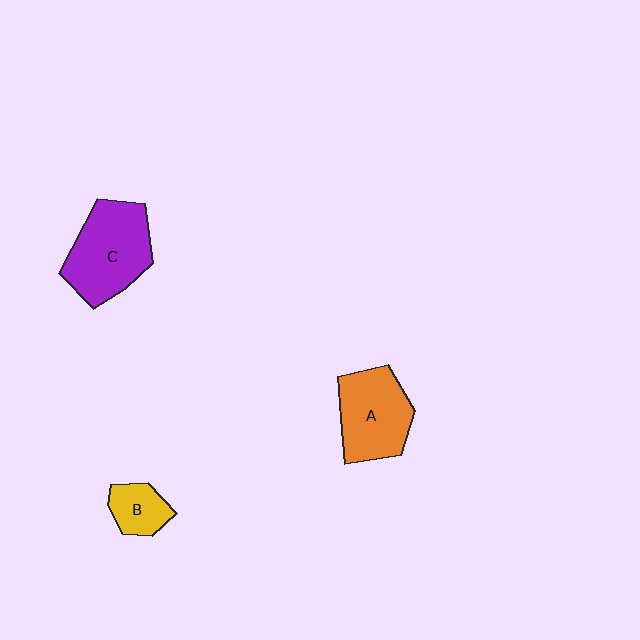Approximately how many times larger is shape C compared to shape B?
Approximately 2.5 times.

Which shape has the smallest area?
Shape B (yellow).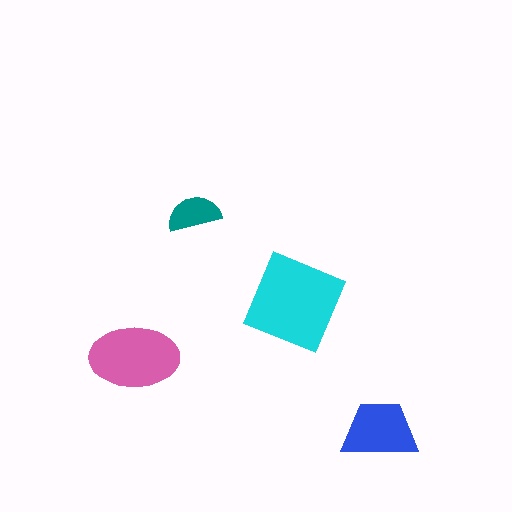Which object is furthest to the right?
The blue trapezoid is rightmost.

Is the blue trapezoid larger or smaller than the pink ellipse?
Smaller.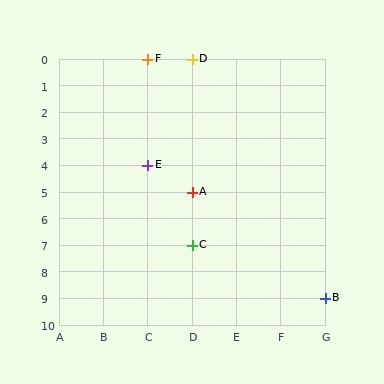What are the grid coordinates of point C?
Point C is at grid coordinates (D, 7).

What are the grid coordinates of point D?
Point D is at grid coordinates (D, 0).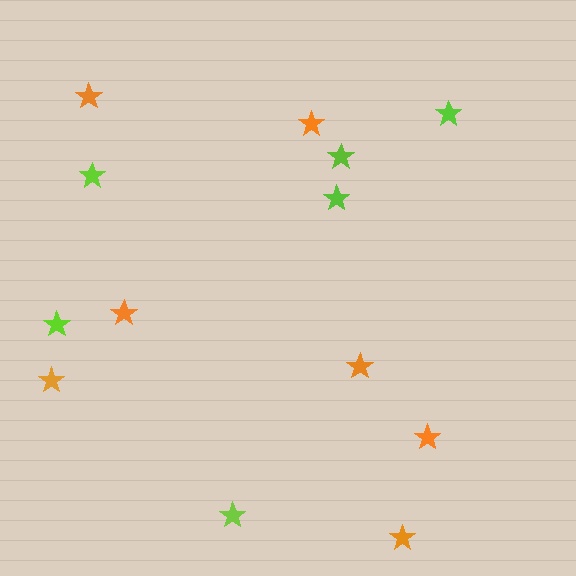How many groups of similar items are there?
There are 2 groups: one group of orange stars (7) and one group of lime stars (6).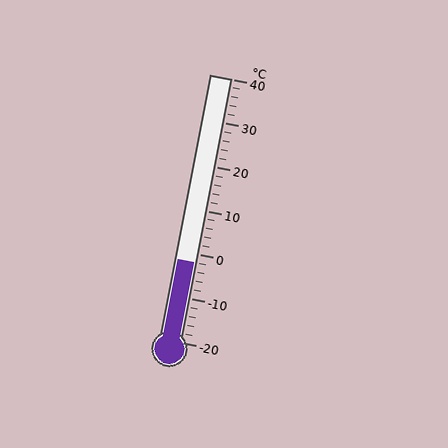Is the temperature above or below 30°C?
The temperature is below 30°C.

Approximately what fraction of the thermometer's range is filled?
The thermometer is filled to approximately 30% of its range.